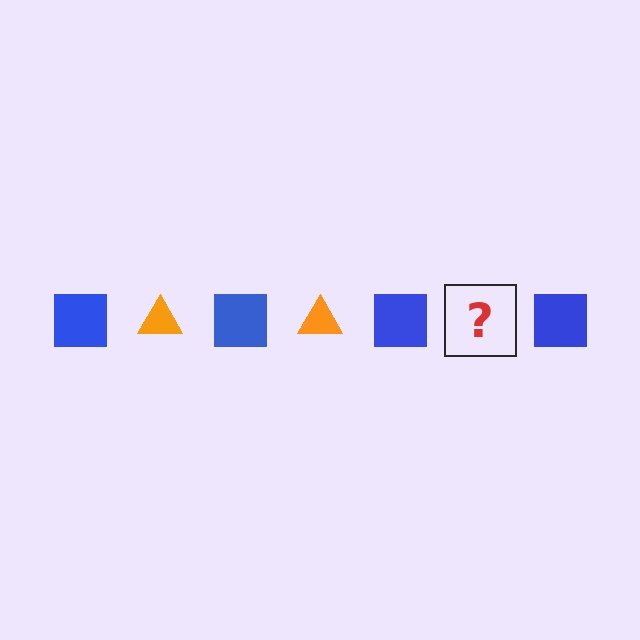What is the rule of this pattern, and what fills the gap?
The rule is that the pattern alternates between blue square and orange triangle. The gap should be filled with an orange triangle.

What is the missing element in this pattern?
The missing element is an orange triangle.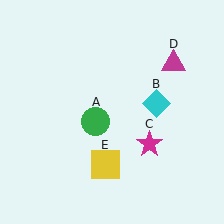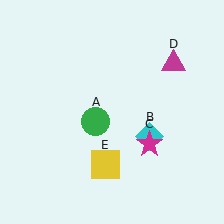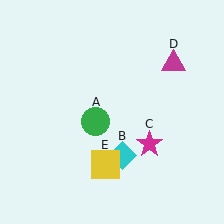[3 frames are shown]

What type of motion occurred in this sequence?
The cyan diamond (object B) rotated clockwise around the center of the scene.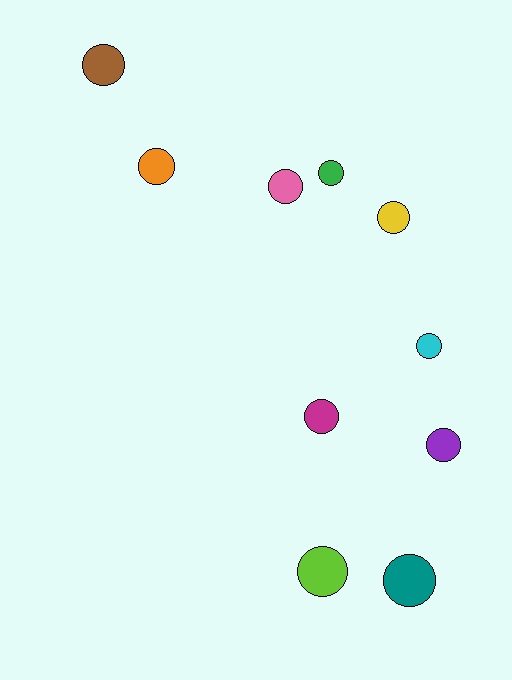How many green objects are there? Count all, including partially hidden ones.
There is 1 green object.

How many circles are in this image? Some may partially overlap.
There are 10 circles.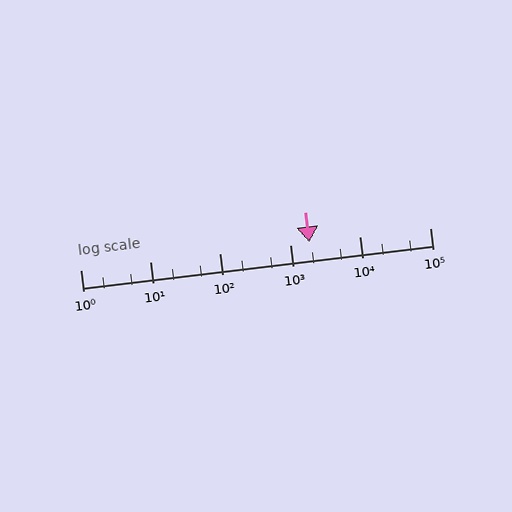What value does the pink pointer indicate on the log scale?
The pointer indicates approximately 1900.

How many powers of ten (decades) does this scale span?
The scale spans 5 decades, from 1 to 100000.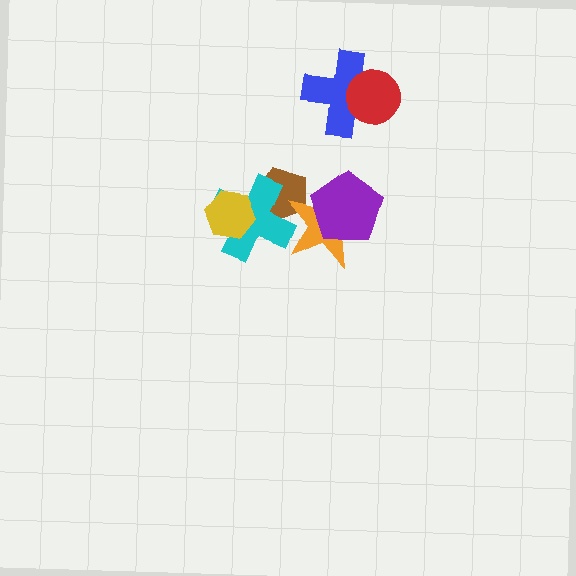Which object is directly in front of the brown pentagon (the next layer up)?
The orange star is directly in front of the brown pentagon.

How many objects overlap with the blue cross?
1 object overlaps with the blue cross.